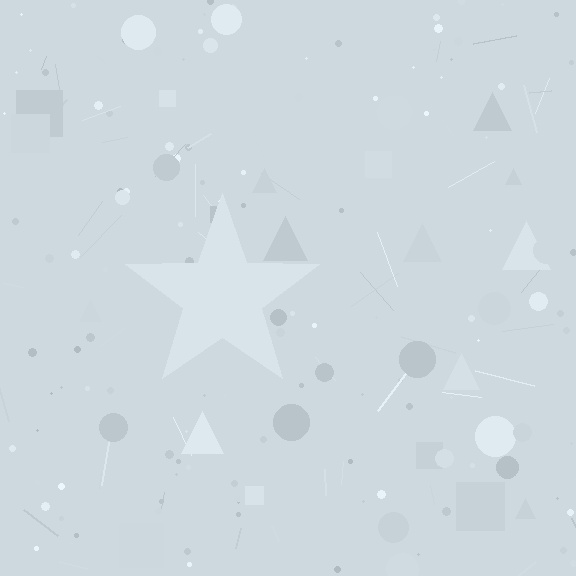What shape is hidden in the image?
A star is hidden in the image.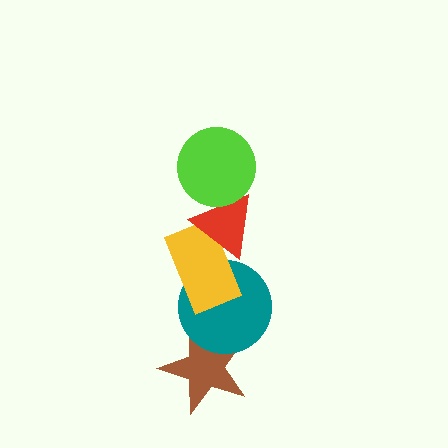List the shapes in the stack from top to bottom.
From top to bottom: the lime circle, the red triangle, the yellow rectangle, the teal circle, the brown star.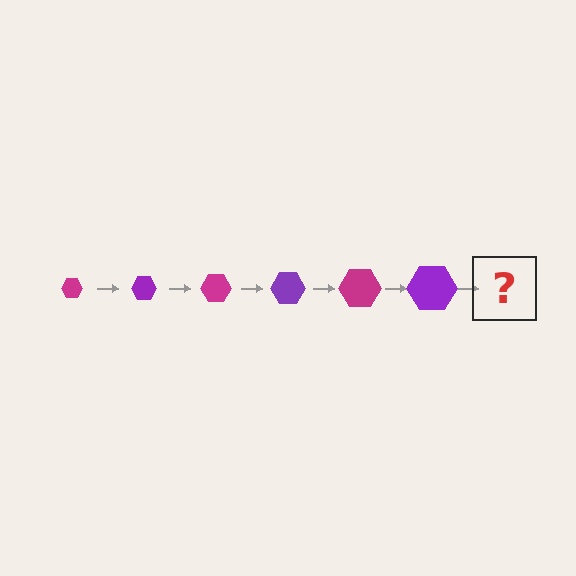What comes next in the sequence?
The next element should be a magenta hexagon, larger than the previous one.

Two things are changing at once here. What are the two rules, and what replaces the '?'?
The two rules are that the hexagon grows larger each step and the color cycles through magenta and purple. The '?' should be a magenta hexagon, larger than the previous one.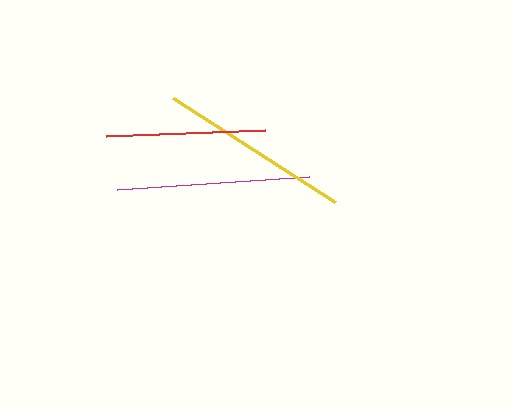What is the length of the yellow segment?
The yellow segment is approximately 192 pixels long.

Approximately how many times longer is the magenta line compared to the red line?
The magenta line is approximately 1.2 times the length of the red line.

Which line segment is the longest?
The magenta line is the longest at approximately 192 pixels.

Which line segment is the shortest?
The red line is the shortest at approximately 159 pixels.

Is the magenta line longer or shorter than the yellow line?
The magenta line is longer than the yellow line.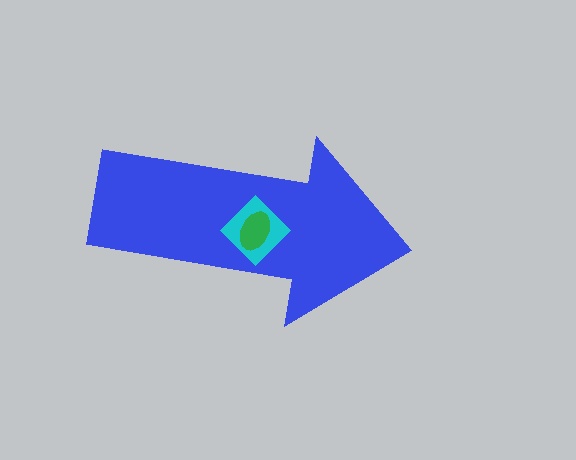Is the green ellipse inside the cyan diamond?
Yes.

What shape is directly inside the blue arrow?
The cyan diamond.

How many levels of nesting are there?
3.